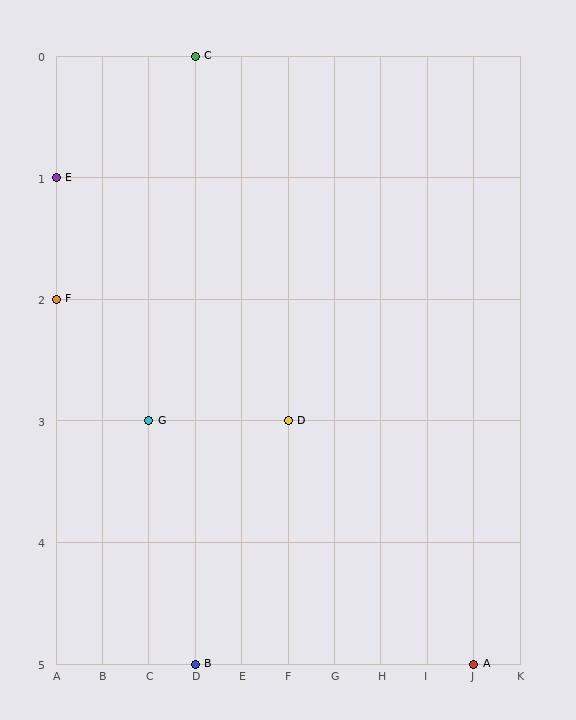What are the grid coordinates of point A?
Point A is at grid coordinates (J, 5).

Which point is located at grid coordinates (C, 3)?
Point G is at (C, 3).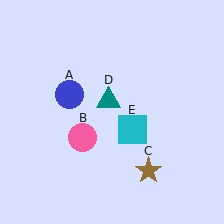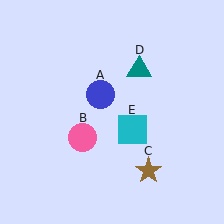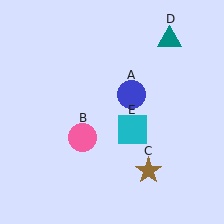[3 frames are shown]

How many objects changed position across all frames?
2 objects changed position: blue circle (object A), teal triangle (object D).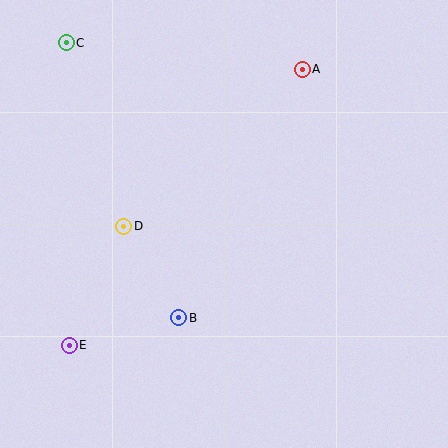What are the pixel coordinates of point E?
Point E is at (69, 345).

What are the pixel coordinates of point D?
Point D is at (124, 226).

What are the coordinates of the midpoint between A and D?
The midpoint between A and D is at (213, 148).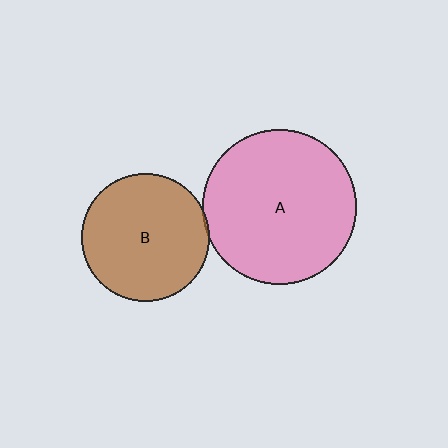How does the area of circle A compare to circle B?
Approximately 1.5 times.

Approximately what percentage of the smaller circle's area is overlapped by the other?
Approximately 5%.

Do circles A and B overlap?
Yes.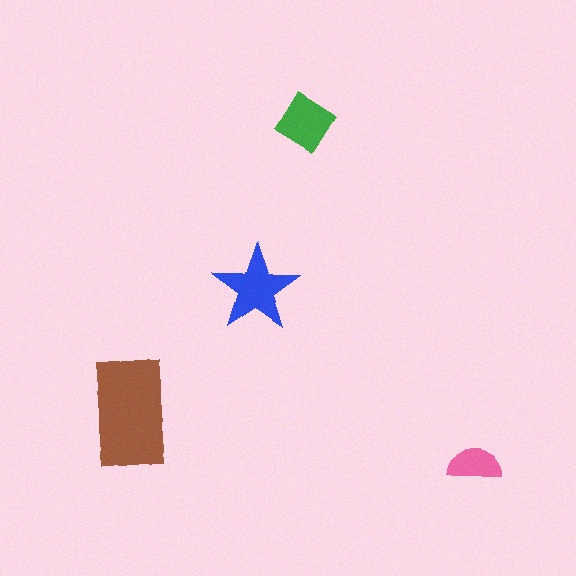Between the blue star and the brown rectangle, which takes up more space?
The brown rectangle.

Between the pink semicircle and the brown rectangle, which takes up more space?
The brown rectangle.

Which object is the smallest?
The pink semicircle.